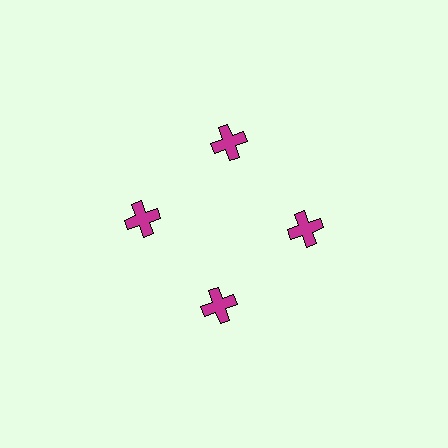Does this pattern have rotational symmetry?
Yes, this pattern has 4-fold rotational symmetry. It looks the same after rotating 90 degrees around the center.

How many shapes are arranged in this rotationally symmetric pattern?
There are 4 shapes, arranged in 4 groups of 1.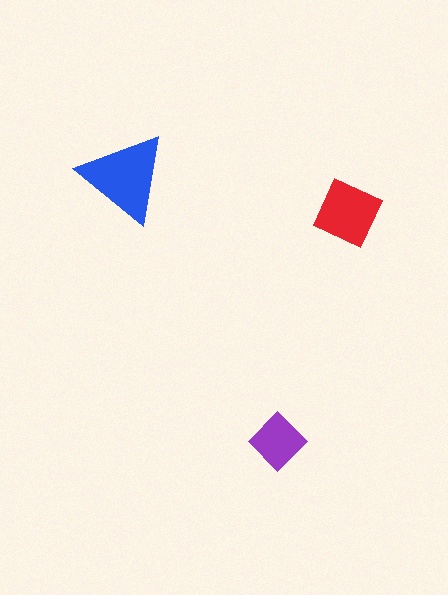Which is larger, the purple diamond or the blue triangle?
The blue triangle.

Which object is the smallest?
The purple diamond.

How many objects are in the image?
There are 3 objects in the image.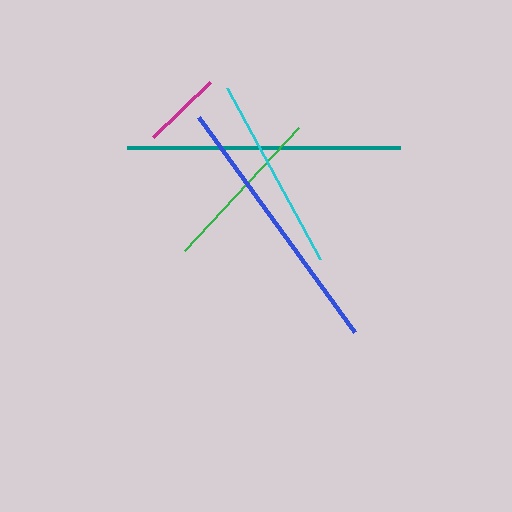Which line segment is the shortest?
The magenta line is the shortest at approximately 79 pixels.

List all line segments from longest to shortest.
From longest to shortest: teal, blue, cyan, green, magenta.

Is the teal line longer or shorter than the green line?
The teal line is longer than the green line.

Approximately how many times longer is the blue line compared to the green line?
The blue line is approximately 1.6 times the length of the green line.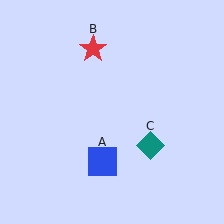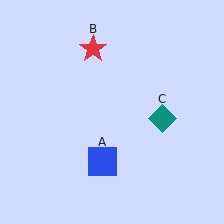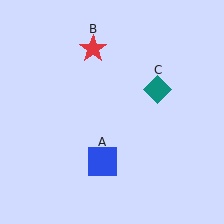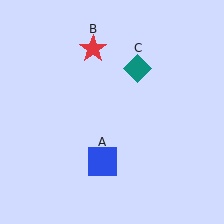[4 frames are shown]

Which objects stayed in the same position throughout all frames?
Blue square (object A) and red star (object B) remained stationary.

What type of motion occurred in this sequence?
The teal diamond (object C) rotated counterclockwise around the center of the scene.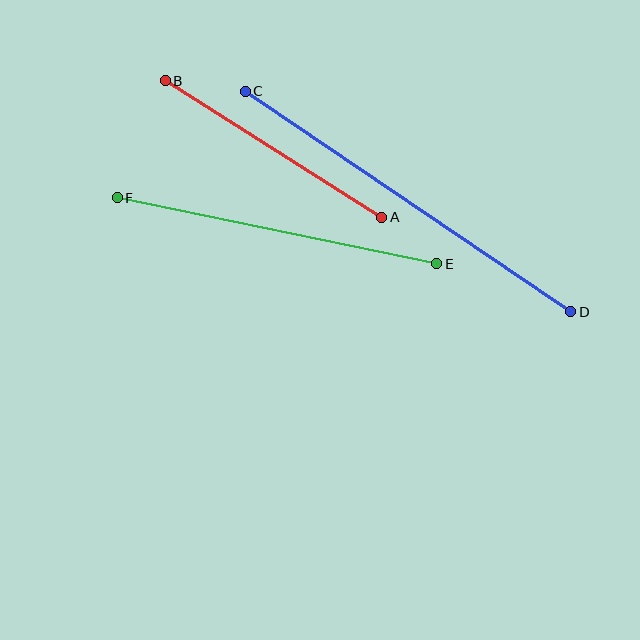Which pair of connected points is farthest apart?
Points C and D are farthest apart.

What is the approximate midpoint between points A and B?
The midpoint is at approximately (273, 149) pixels.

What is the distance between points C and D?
The distance is approximately 393 pixels.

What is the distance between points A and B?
The distance is approximately 255 pixels.